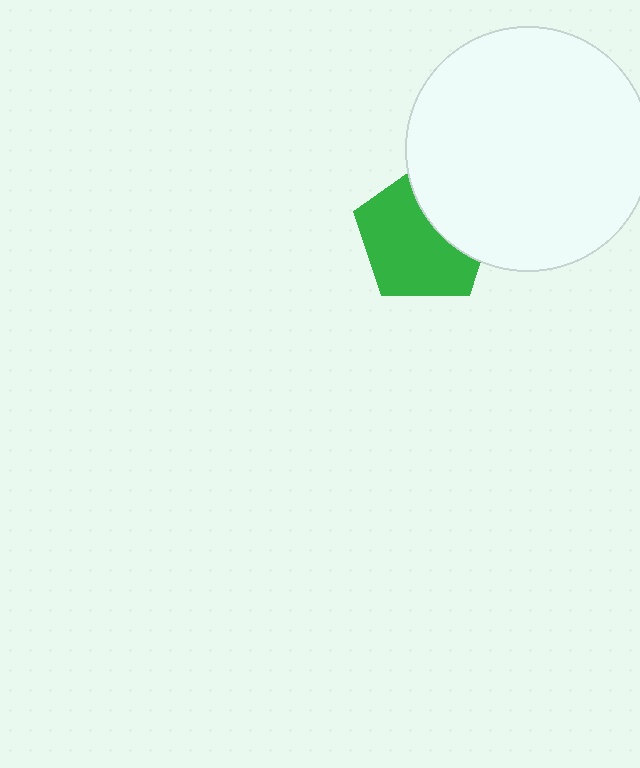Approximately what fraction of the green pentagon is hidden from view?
Roughly 35% of the green pentagon is hidden behind the white circle.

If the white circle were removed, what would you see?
You would see the complete green pentagon.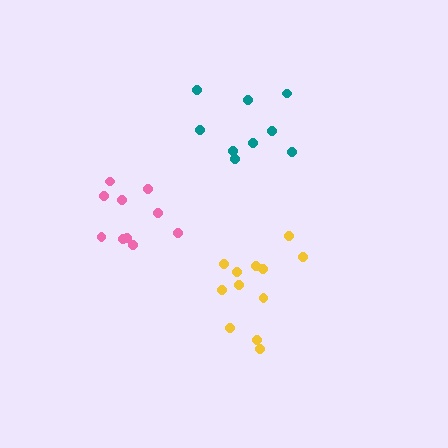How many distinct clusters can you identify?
There are 3 distinct clusters.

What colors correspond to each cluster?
The clusters are colored: yellow, pink, teal.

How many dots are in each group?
Group 1: 12 dots, Group 2: 10 dots, Group 3: 9 dots (31 total).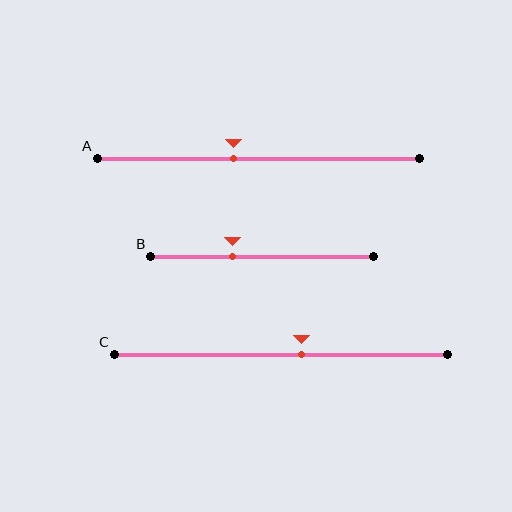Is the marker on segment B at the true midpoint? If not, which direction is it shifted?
No, the marker on segment B is shifted to the left by about 13% of the segment length.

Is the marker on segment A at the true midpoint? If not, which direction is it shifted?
No, the marker on segment A is shifted to the left by about 8% of the segment length.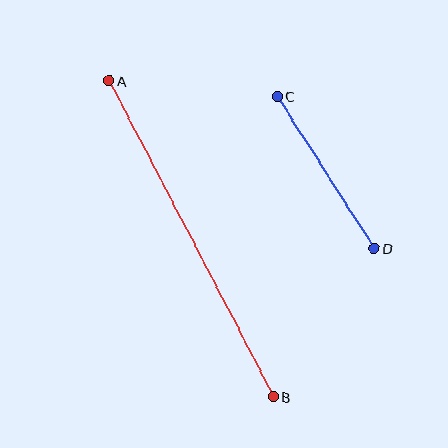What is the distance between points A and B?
The distance is approximately 356 pixels.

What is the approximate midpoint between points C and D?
The midpoint is at approximately (326, 173) pixels.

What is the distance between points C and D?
The distance is approximately 180 pixels.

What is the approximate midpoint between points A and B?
The midpoint is at approximately (191, 239) pixels.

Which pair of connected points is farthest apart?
Points A and B are farthest apart.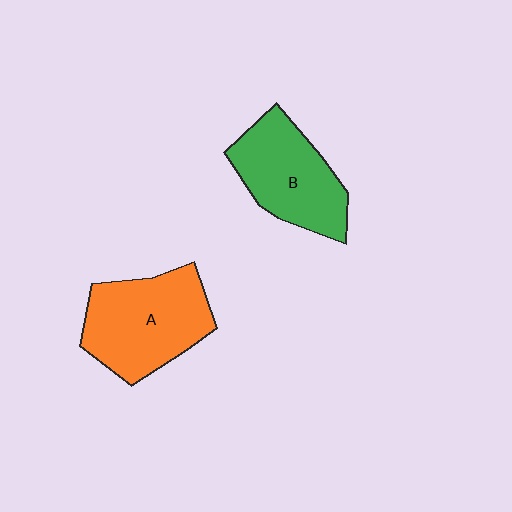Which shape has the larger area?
Shape A (orange).